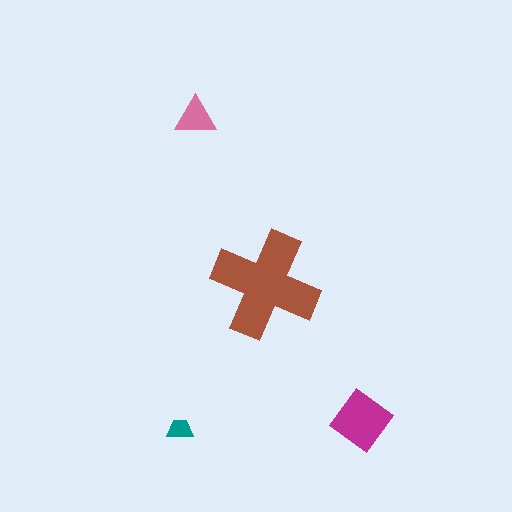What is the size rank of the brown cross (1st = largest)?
1st.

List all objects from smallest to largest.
The teal trapezoid, the pink triangle, the magenta diamond, the brown cross.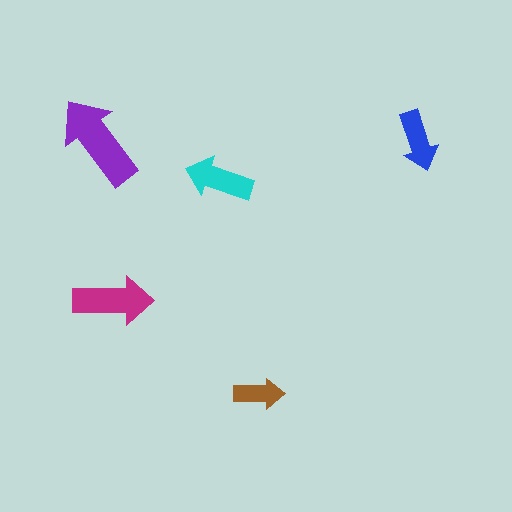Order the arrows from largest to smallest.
the purple one, the magenta one, the cyan one, the blue one, the brown one.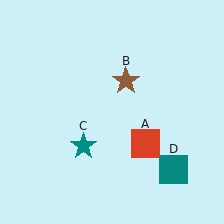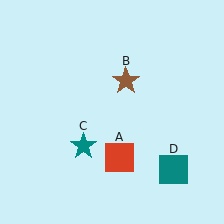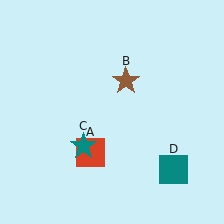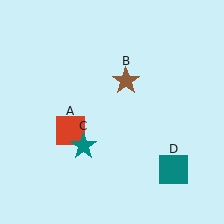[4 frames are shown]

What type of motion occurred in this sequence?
The red square (object A) rotated clockwise around the center of the scene.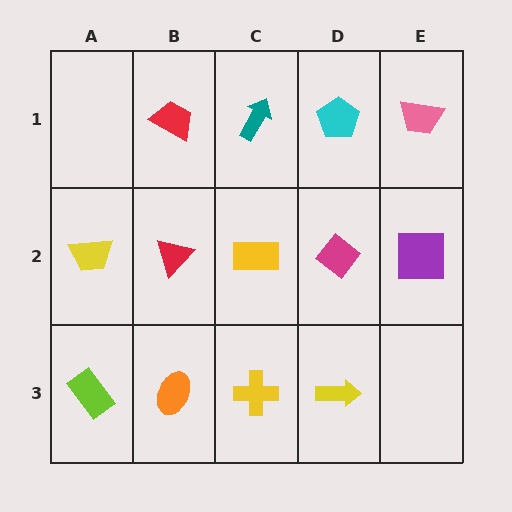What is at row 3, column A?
A lime rectangle.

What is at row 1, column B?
A red trapezoid.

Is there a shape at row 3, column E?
No, that cell is empty.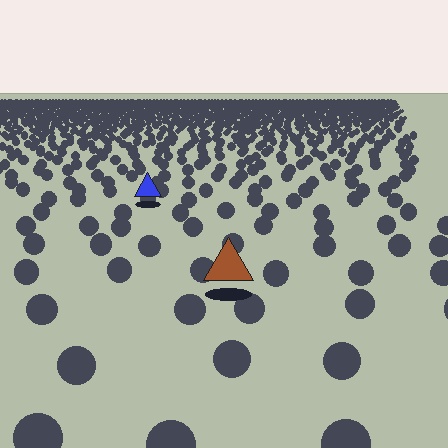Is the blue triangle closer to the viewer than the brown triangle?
No. The brown triangle is closer — you can tell from the texture gradient: the ground texture is coarser near it.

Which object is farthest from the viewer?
The blue triangle is farthest from the viewer. It appears smaller and the ground texture around it is denser.